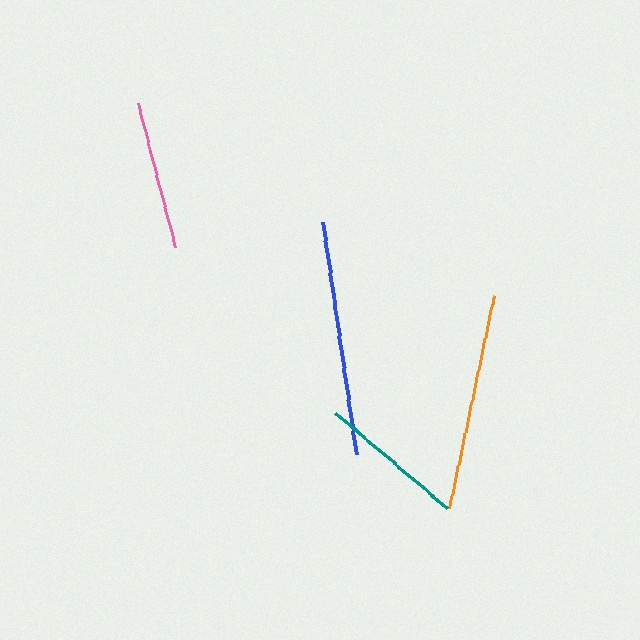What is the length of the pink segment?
The pink segment is approximately 148 pixels long.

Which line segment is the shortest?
The teal line is the shortest at approximately 147 pixels.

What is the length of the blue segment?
The blue segment is approximately 235 pixels long.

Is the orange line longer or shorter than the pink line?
The orange line is longer than the pink line.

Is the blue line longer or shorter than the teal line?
The blue line is longer than the teal line.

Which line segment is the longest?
The blue line is the longest at approximately 235 pixels.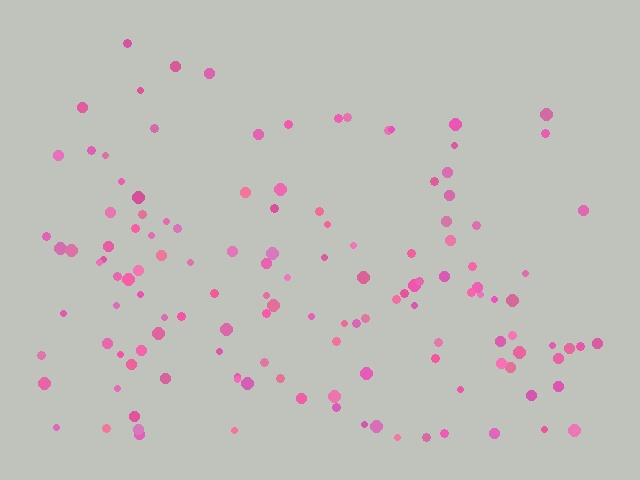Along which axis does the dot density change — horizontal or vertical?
Vertical.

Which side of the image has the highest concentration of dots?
The bottom.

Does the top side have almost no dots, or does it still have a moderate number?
Still a moderate number, just noticeably fewer than the bottom.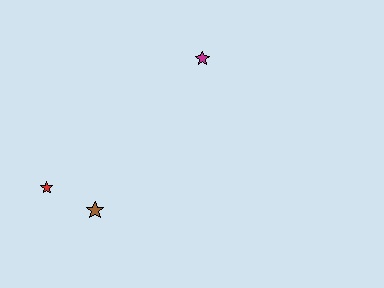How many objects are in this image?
There are 3 objects.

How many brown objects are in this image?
There is 1 brown object.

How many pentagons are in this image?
There are no pentagons.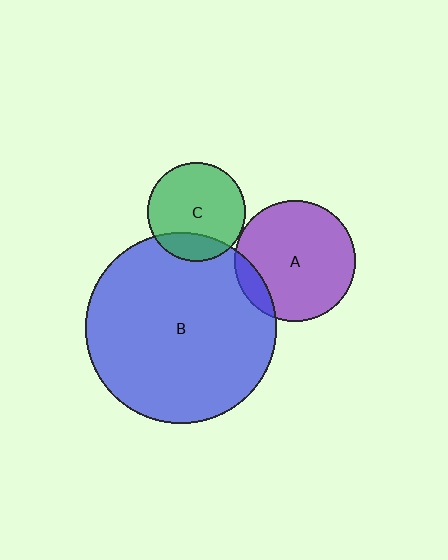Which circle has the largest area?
Circle B (blue).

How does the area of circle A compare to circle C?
Approximately 1.5 times.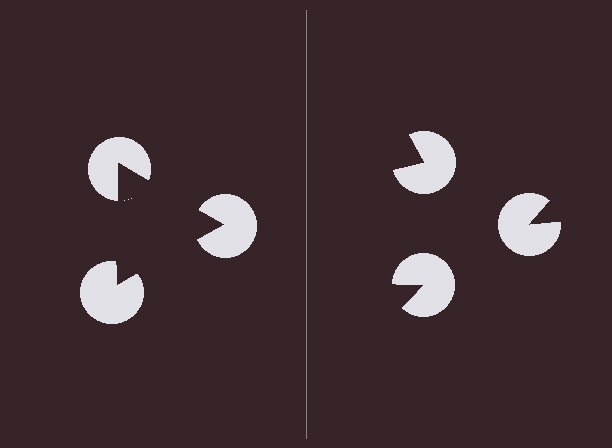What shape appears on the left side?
An illusory triangle.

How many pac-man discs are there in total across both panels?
6 — 3 on each side.